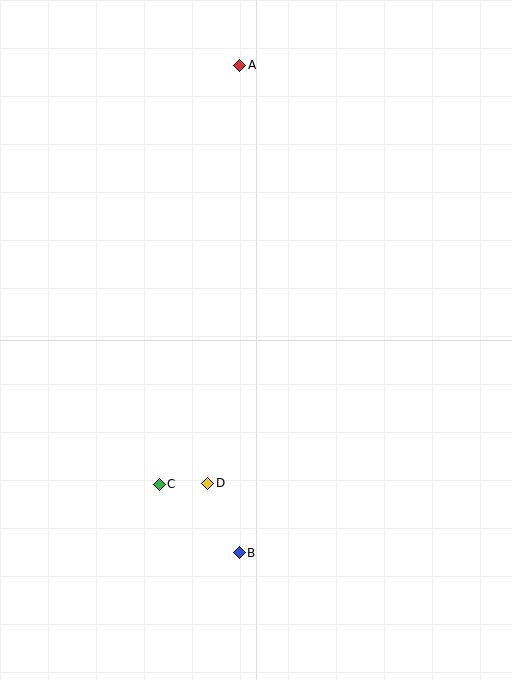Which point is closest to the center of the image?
Point D at (208, 483) is closest to the center.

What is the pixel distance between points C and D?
The distance between C and D is 49 pixels.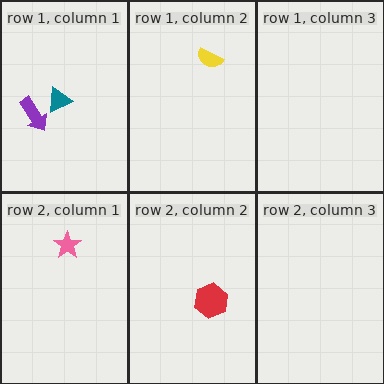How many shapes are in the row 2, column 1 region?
1.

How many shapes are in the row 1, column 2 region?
1.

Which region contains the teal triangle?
The row 1, column 1 region.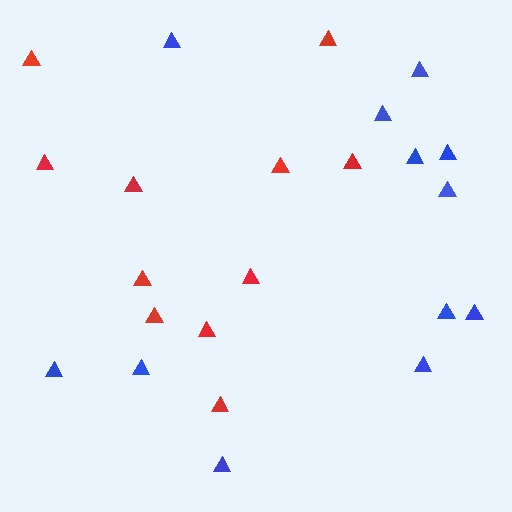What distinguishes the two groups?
There are 2 groups: one group of blue triangles (12) and one group of red triangles (11).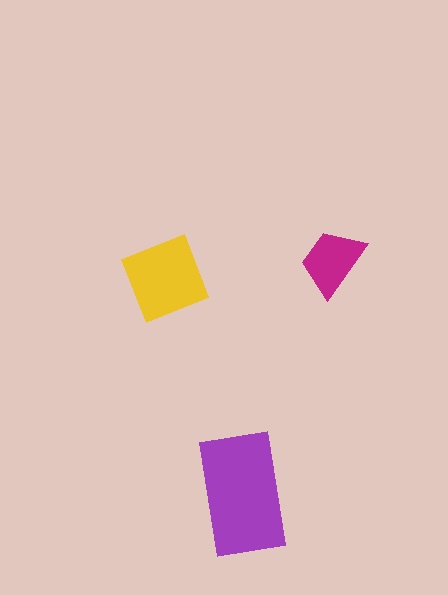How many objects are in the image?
There are 3 objects in the image.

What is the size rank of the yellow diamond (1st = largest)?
2nd.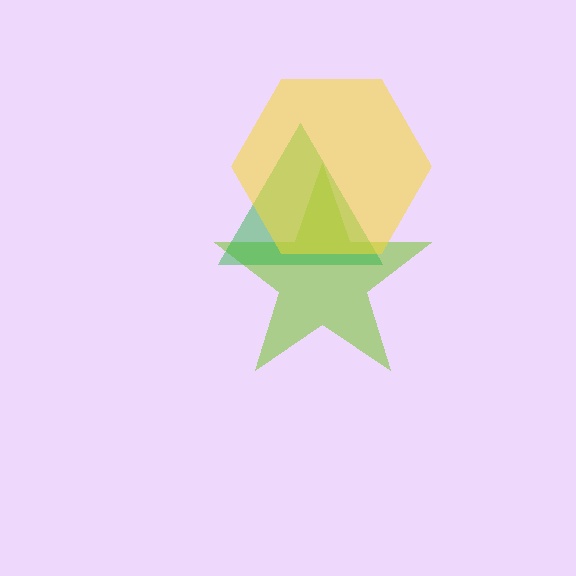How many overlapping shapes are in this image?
There are 3 overlapping shapes in the image.